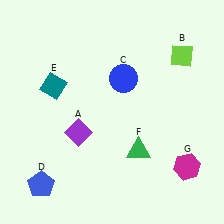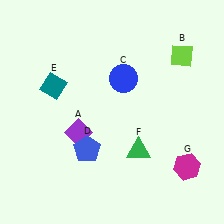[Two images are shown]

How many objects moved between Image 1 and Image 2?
1 object moved between the two images.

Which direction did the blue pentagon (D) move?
The blue pentagon (D) moved right.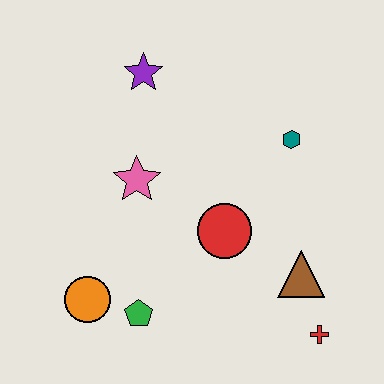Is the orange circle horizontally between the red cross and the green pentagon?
No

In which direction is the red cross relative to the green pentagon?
The red cross is to the right of the green pentagon.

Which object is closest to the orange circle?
The green pentagon is closest to the orange circle.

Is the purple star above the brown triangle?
Yes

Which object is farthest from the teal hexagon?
The orange circle is farthest from the teal hexagon.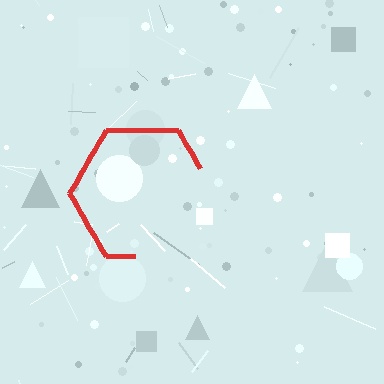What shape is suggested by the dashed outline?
The dashed outline suggests a hexagon.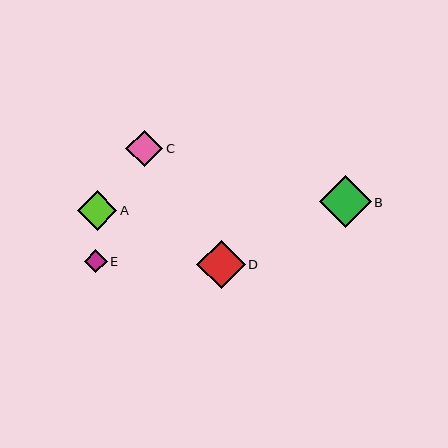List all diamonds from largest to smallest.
From largest to smallest: B, D, A, C, E.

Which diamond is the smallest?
Diamond E is the smallest with a size of approximately 23 pixels.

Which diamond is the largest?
Diamond B is the largest with a size of approximately 52 pixels.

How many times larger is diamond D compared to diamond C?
Diamond D is approximately 1.3 times the size of diamond C.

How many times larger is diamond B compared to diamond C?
Diamond B is approximately 1.4 times the size of diamond C.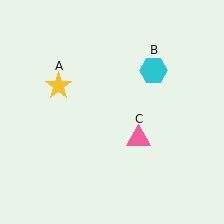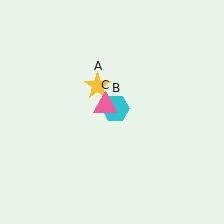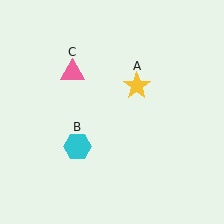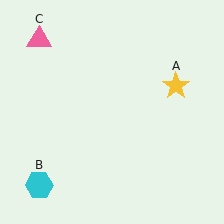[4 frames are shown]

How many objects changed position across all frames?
3 objects changed position: yellow star (object A), cyan hexagon (object B), pink triangle (object C).